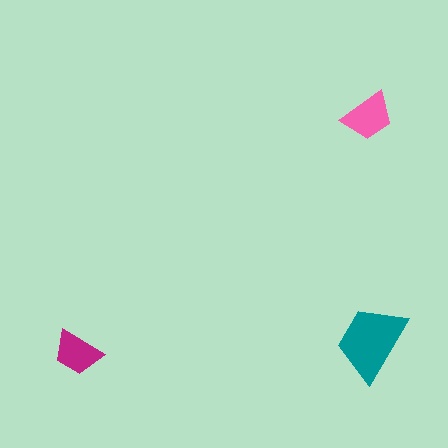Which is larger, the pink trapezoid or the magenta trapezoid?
The pink one.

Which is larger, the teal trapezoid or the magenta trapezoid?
The teal one.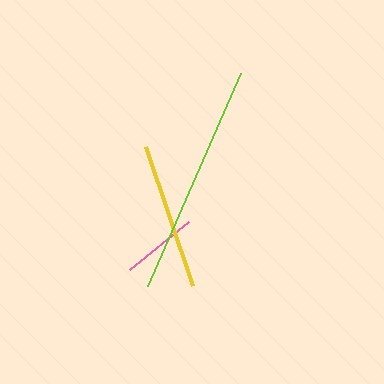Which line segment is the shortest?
The pink line is the shortest at approximately 75 pixels.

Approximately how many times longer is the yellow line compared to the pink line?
The yellow line is approximately 1.9 times the length of the pink line.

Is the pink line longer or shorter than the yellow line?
The yellow line is longer than the pink line.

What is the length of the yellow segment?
The yellow segment is approximately 146 pixels long.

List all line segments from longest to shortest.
From longest to shortest: lime, yellow, pink.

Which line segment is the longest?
The lime line is the longest at approximately 233 pixels.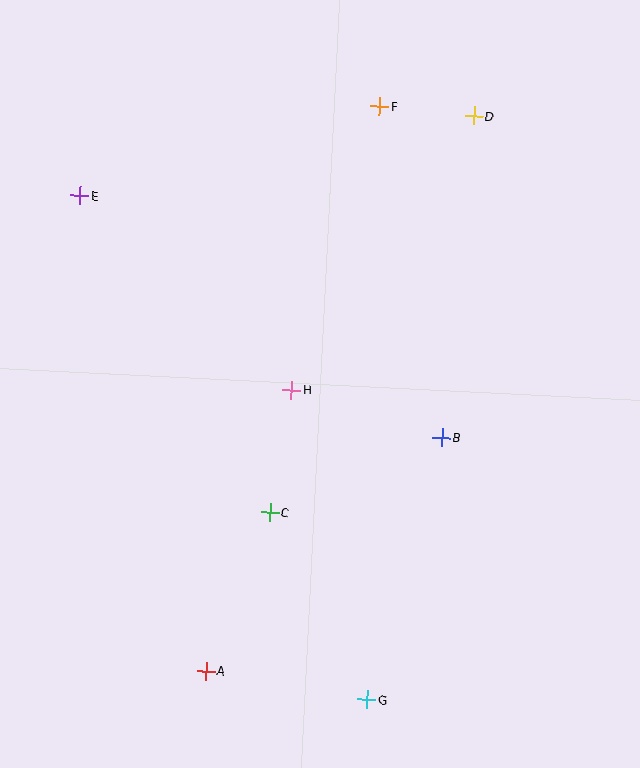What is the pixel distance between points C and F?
The distance between C and F is 421 pixels.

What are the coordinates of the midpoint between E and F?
The midpoint between E and F is at (230, 151).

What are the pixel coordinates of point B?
Point B is at (442, 438).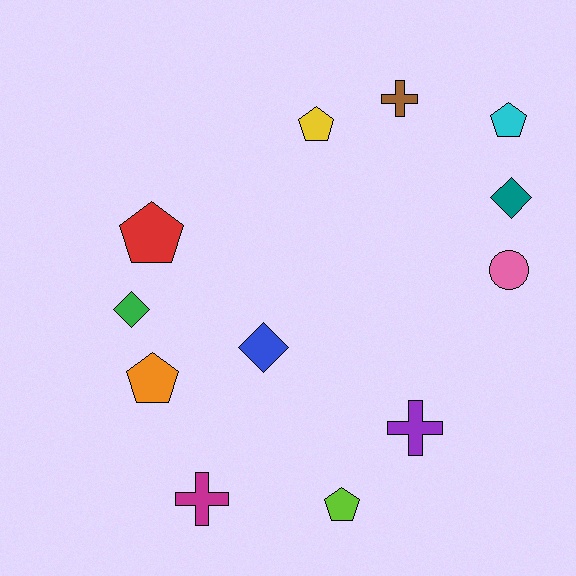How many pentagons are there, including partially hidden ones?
There are 5 pentagons.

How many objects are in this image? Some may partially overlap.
There are 12 objects.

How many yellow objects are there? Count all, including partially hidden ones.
There is 1 yellow object.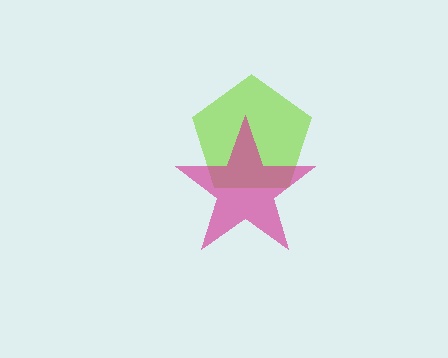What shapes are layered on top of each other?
The layered shapes are: a lime pentagon, a magenta star.